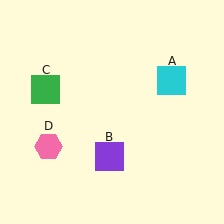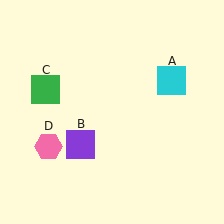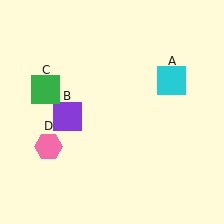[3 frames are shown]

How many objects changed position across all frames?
1 object changed position: purple square (object B).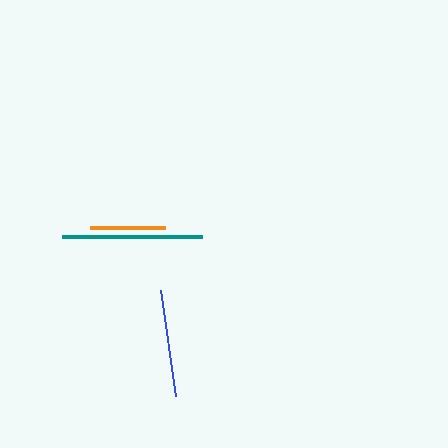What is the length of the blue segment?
The blue segment is approximately 107 pixels long.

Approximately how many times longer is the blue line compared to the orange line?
The blue line is approximately 1.4 times the length of the orange line.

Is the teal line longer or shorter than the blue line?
The teal line is longer than the blue line.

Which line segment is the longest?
The teal line is the longest at approximately 141 pixels.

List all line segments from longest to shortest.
From longest to shortest: teal, blue, orange.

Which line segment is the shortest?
The orange line is the shortest at approximately 75 pixels.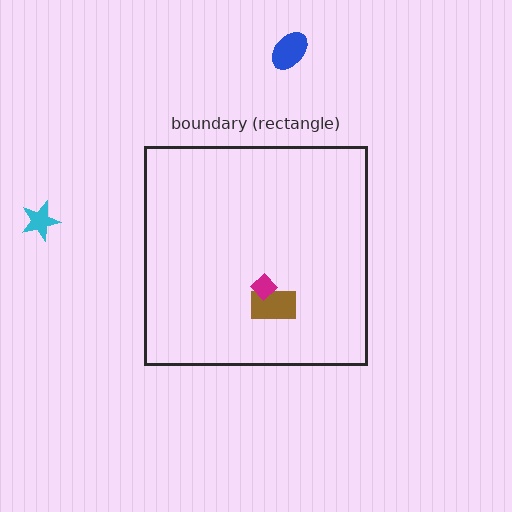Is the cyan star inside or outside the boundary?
Outside.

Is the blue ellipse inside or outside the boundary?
Outside.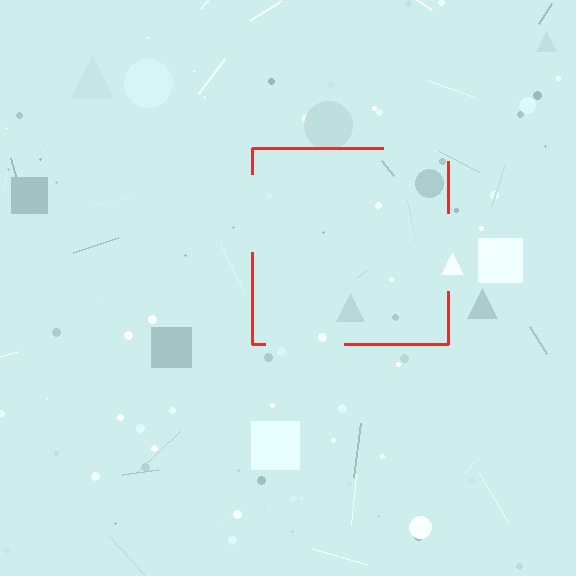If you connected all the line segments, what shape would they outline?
They would outline a square.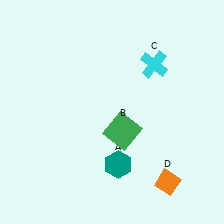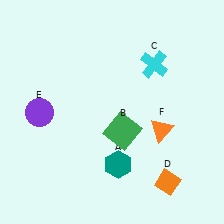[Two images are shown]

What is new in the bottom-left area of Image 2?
A purple circle (E) was added in the bottom-left area of Image 2.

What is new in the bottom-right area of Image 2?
An orange triangle (F) was added in the bottom-right area of Image 2.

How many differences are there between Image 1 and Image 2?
There are 2 differences between the two images.